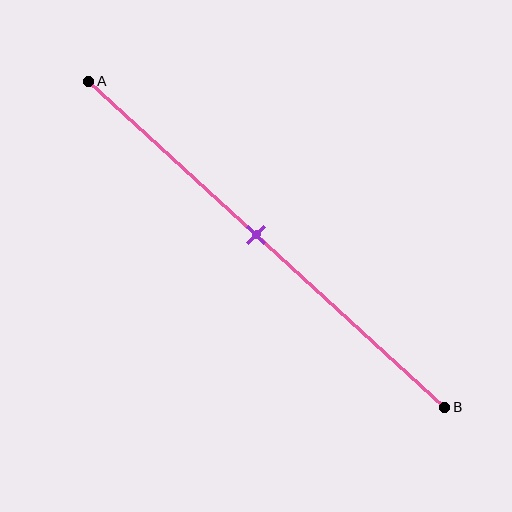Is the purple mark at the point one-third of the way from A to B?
No, the mark is at about 45% from A, not at the 33% one-third point.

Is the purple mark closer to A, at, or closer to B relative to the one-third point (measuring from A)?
The purple mark is closer to point B than the one-third point of segment AB.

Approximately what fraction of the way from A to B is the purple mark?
The purple mark is approximately 45% of the way from A to B.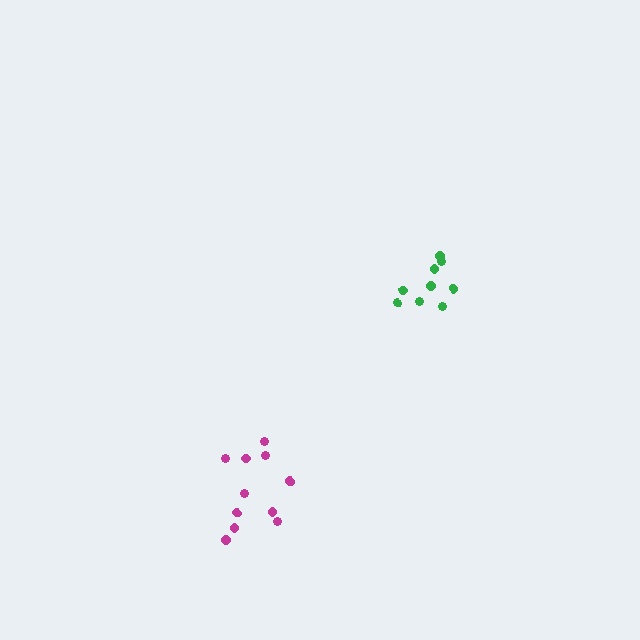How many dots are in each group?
Group 1: 11 dots, Group 2: 9 dots (20 total).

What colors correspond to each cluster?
The clusters are colored: magenta, green.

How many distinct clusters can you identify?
There are 2 distinct clusters.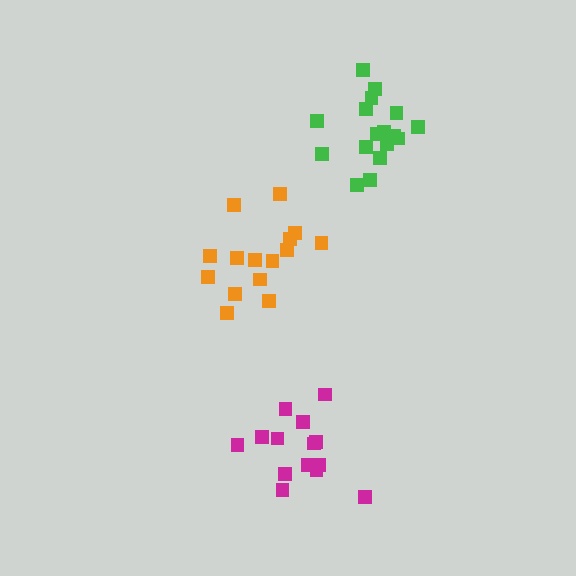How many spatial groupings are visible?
There are 3 spatial groupings.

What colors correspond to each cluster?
The clusters are colored: magenta, orange, green.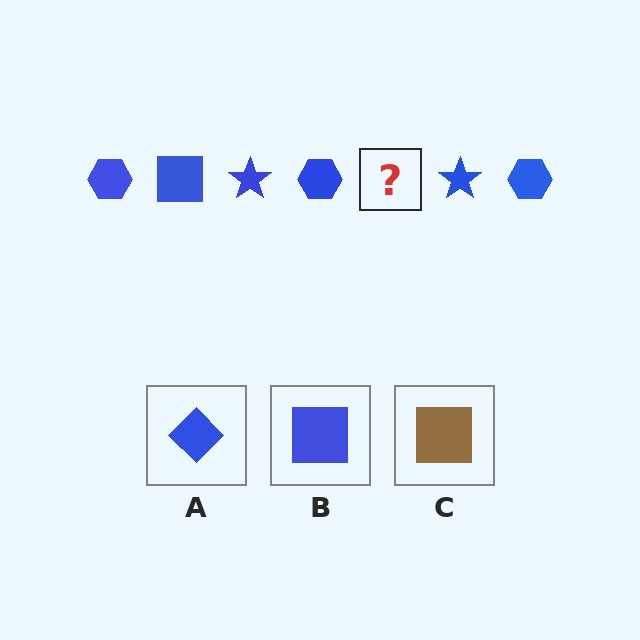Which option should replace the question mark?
Option B.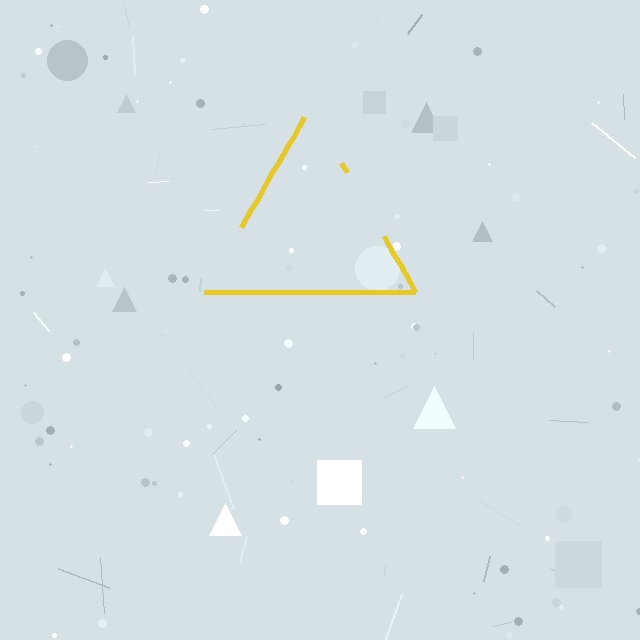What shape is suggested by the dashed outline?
The dashed outline suggests a triangle.